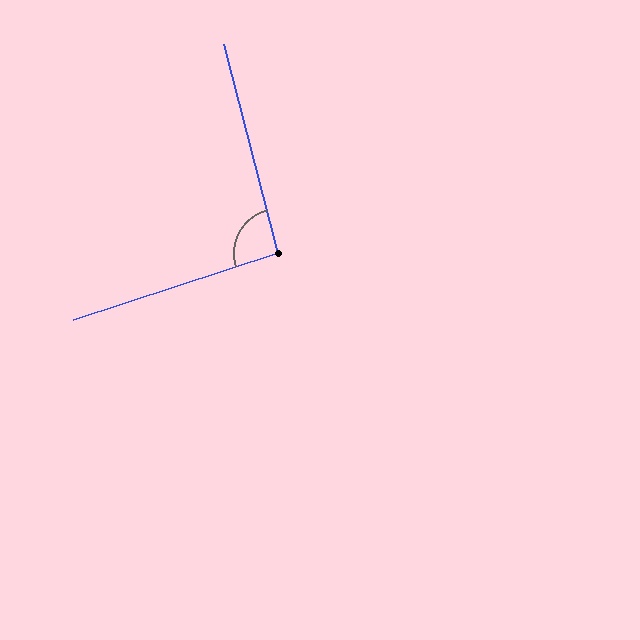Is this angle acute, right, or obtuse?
It is approximately a right angle.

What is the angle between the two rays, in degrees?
Approximately 93 degrees.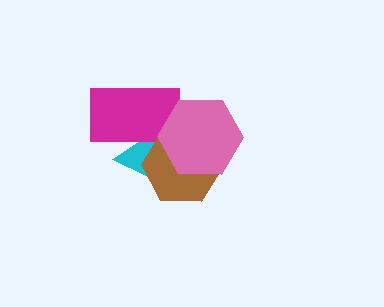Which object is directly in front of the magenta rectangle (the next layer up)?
The brown hexagon is directly in front of the magenta rectangle.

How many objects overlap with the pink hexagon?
3 objects overlap with the pink hexagon.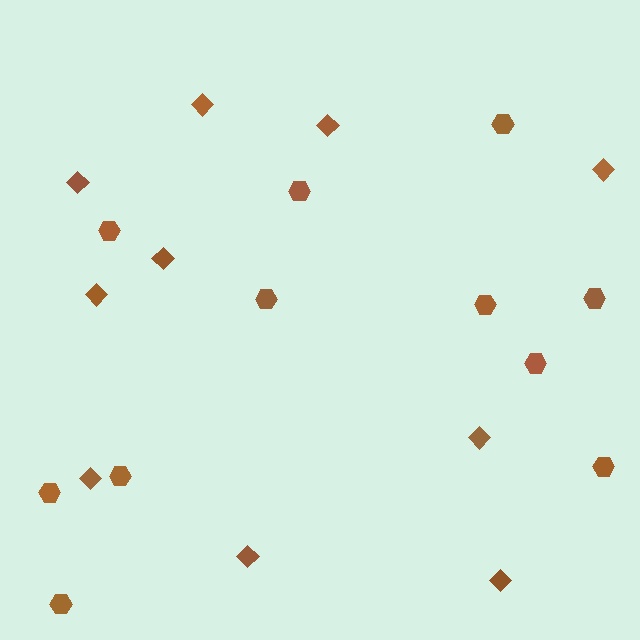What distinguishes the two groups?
There are 2 groups: one group of diamonds (10) and one group of hexagons (11).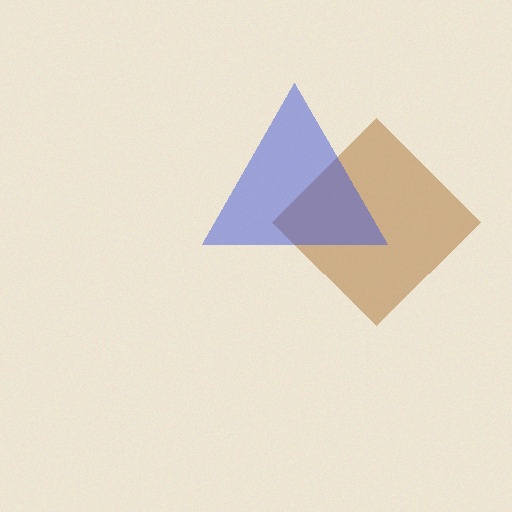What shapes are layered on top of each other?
The layered shapes are: a brown diamond, a blue triangle.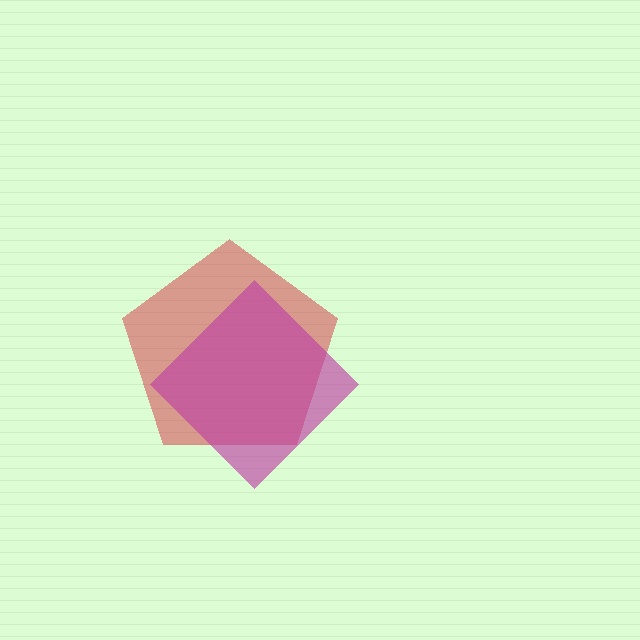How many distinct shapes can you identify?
There are 2 distinct shapes: a red pentagon, a magenta diamond.